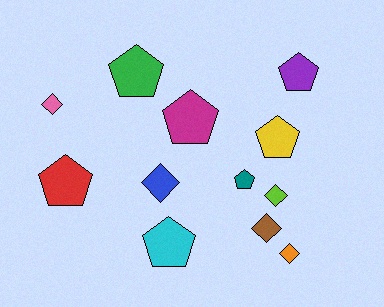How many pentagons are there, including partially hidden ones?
There are 7 pentagons.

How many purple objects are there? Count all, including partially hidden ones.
There is 1 purple object.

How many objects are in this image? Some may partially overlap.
There are 12 objects.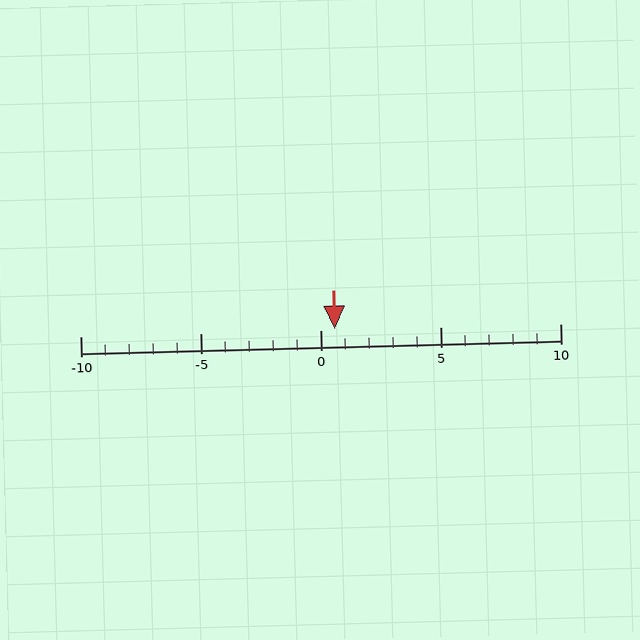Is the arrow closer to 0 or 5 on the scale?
The arrow is closer to 0.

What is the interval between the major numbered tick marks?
The major tick marks are spaced 5 units apart.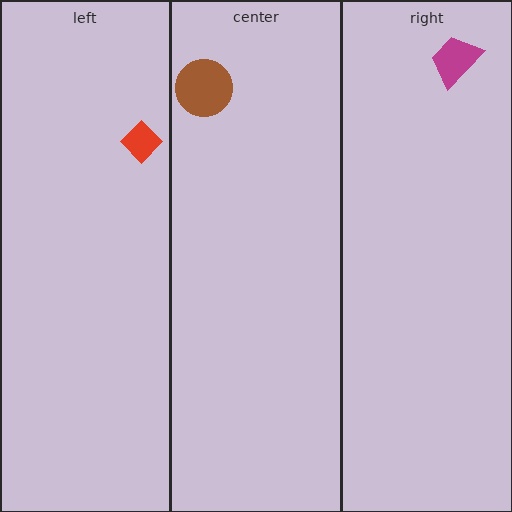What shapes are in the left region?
The red diamond.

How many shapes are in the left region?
1.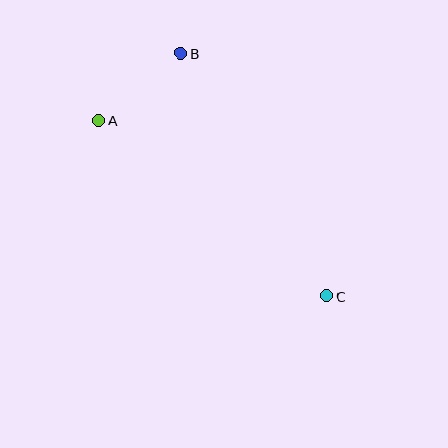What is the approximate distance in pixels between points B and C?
The distance between B and C is approximately 283 pixels.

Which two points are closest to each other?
Points A and B are closest to each other.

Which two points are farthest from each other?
Points A and C are farthest from each other.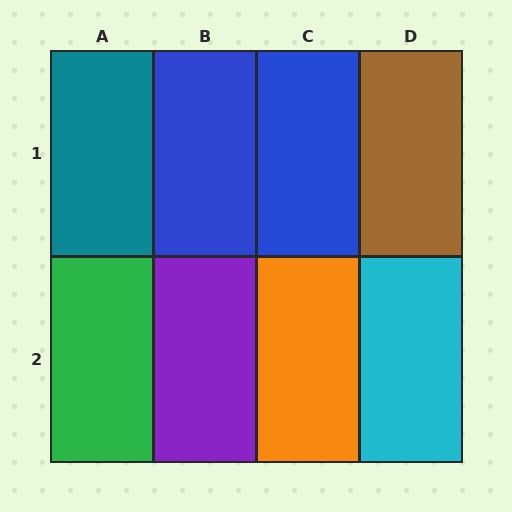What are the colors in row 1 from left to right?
Teal, blue, blue, brown.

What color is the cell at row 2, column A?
Green.